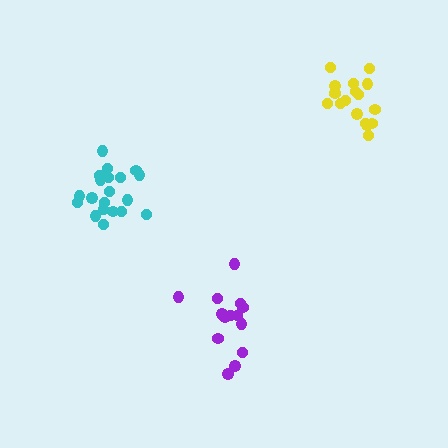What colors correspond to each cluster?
The clusters are colored: cyan, purple, yellow.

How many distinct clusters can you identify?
There are 3 distinct clusters.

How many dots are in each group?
Group 1: 20 dots, Group 2: 14 dots, Group 3: 17 dots (51 total).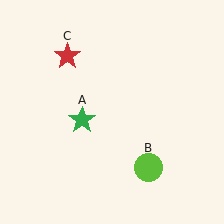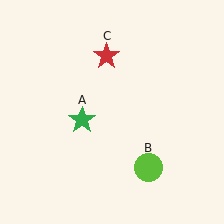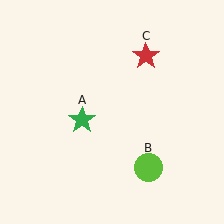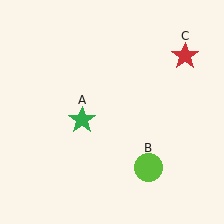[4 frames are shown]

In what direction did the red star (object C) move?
The red star (object C) moved right.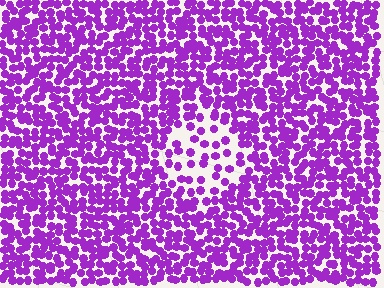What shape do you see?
I see a diamond.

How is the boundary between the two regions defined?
The boundary is defined by a change in element density (approximately 2.4x ratio). All elements are the same color, size, and shape.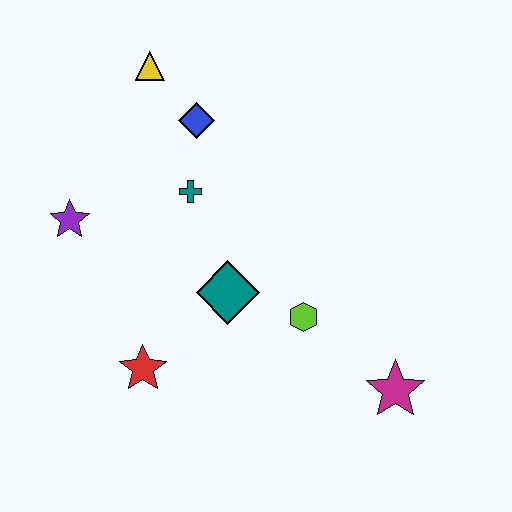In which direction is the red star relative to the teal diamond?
The red star is to the left of the teal diamond.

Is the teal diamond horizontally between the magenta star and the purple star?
Yes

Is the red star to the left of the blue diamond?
Yes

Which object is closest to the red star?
The teal diamond is closest to the red star.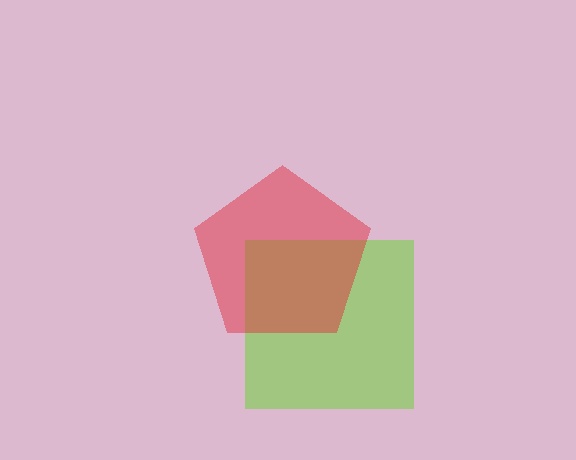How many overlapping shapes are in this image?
There are 2 overlapping shapes in the image.